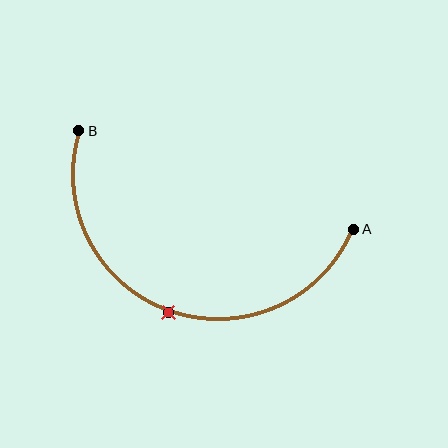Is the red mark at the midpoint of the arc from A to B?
Yes. The red mark lies on the arc at equal arc-length from both A and B — it is the arc midpoint.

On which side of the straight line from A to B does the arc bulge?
The arc bulges below the straight line connecting A and B.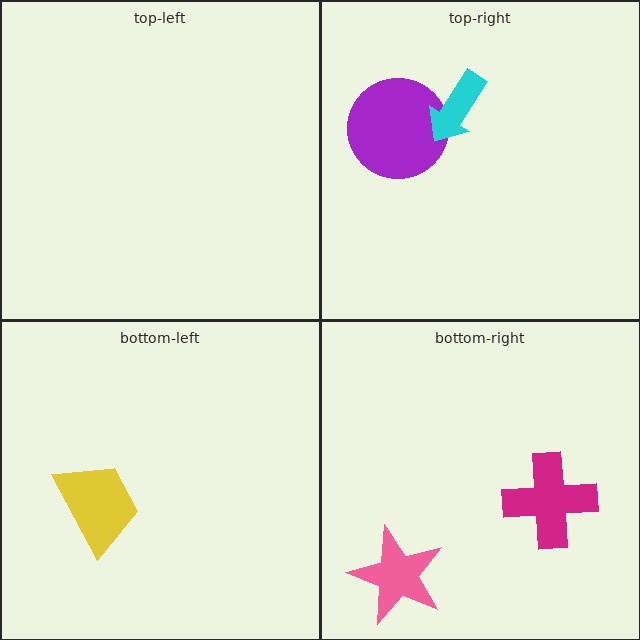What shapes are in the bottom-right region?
The magenta cross, the pink star.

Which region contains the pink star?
The bottom-right region.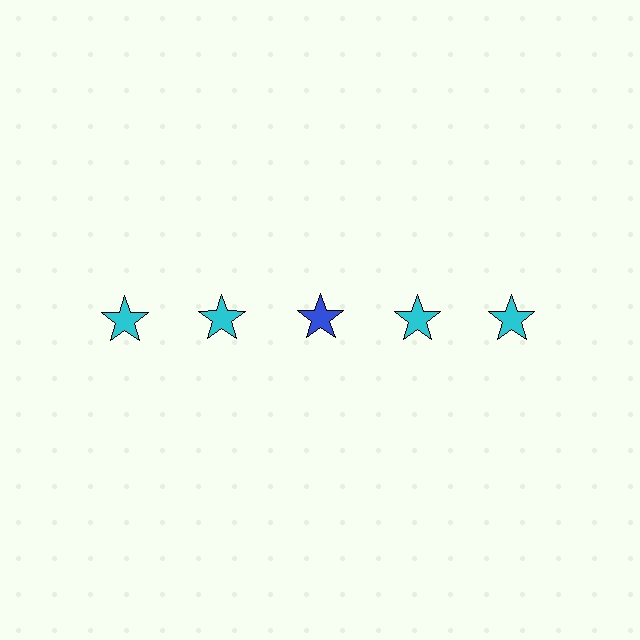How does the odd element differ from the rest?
It has a different color: blue instead of cyan.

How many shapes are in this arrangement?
There are 5 shapes arranged in a grid pattern.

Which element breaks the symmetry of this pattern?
The blue star in the top row, center column breaks the symmetry. All other shapes are cyan stars.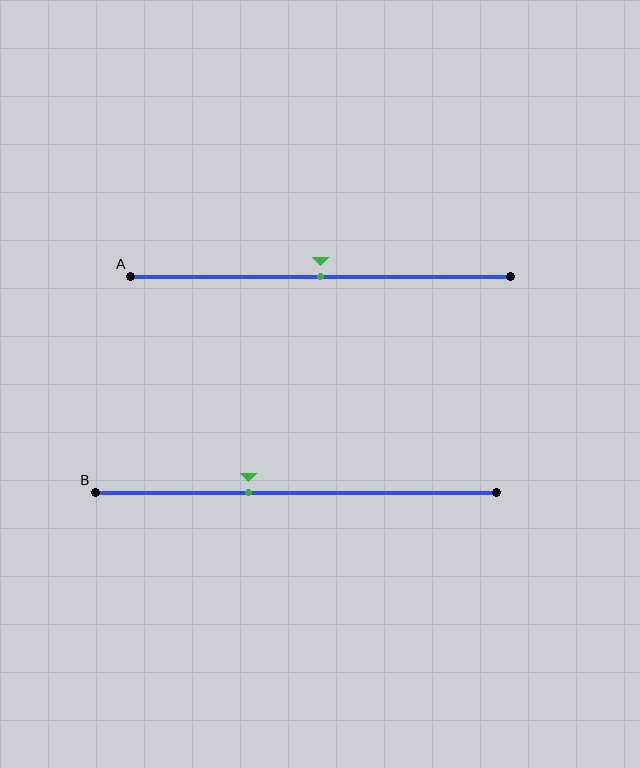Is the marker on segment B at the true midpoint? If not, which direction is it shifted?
No, the marker on segment B is shifted to the left by about 12% of the segment length.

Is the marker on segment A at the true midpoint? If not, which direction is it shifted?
Yes, the marker on segment A is at the true midpoint.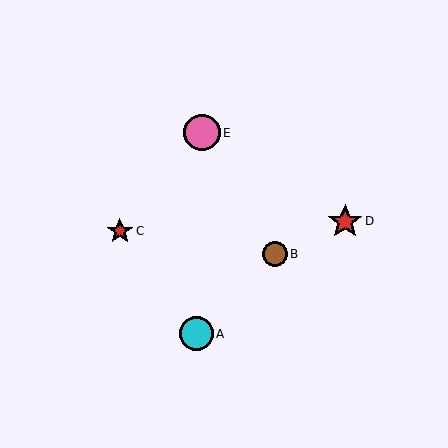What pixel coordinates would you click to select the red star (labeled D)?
Click at (345, 221) to select the red star D.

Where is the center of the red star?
The center of the red star is at (345, 221).